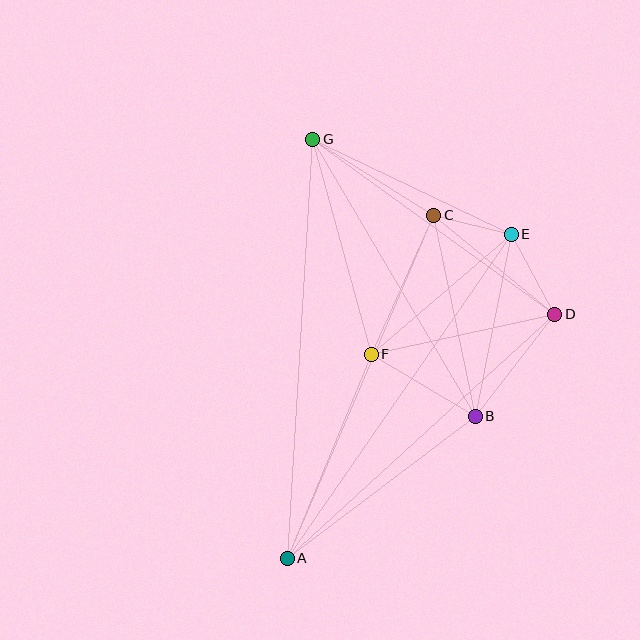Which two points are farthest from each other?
Points A and G are farthest from each other.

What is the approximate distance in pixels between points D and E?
The distance between D and E is approximately 91 pixels.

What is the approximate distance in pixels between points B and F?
The distance between B and F is approximately 121 pixels.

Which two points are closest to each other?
Points C and E are closest to each other.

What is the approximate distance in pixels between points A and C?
The distance between A and C is approximately 373 pixels.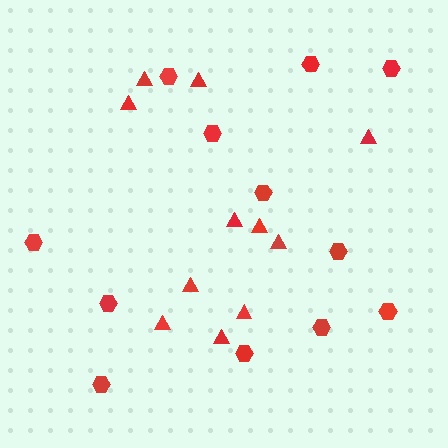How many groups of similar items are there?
There are 2 groups: one group of hexagons (12) and one group of triangles (11).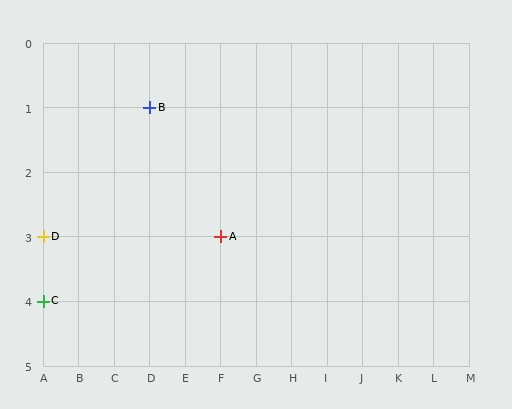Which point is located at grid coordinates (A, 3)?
Point D is at (A, 3).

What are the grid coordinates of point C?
Point C is at grid coordinates (A, 4).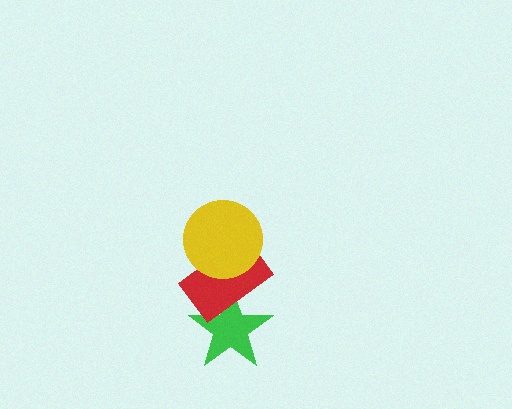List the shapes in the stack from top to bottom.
From top to bottom: the yellow circle, the red rectangle, the green star.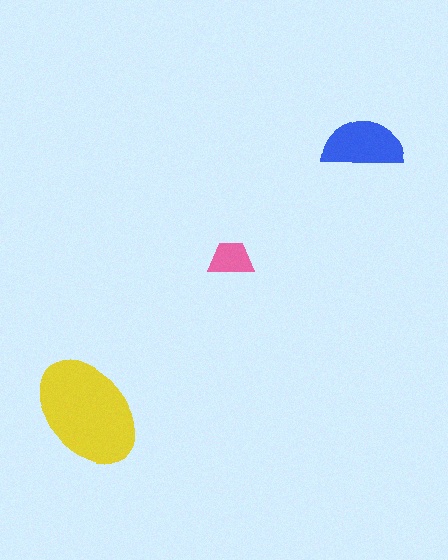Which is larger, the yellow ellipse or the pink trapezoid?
The yellow ellipse.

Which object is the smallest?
The pink trapezoid.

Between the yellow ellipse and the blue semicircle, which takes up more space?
The yellow ellipse.